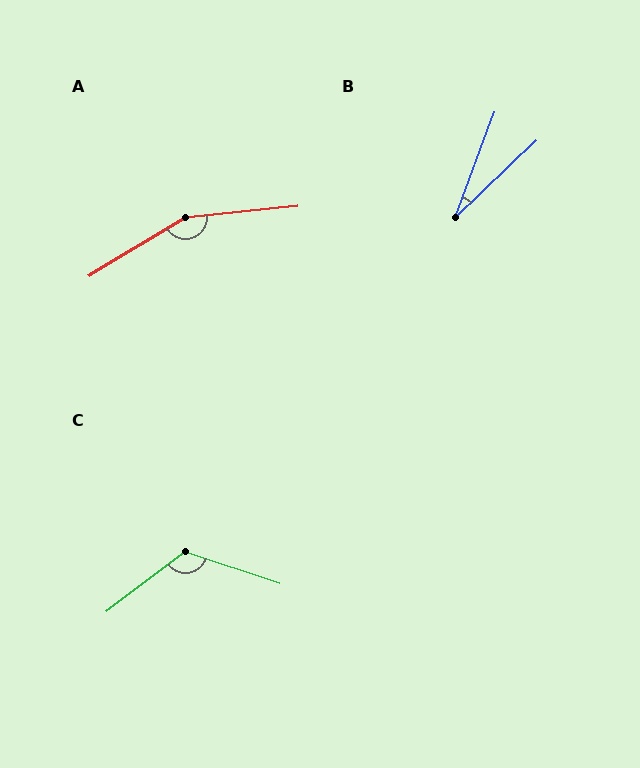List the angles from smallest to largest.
B (26°), C (124°), A (155°).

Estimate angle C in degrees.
Approximately 124 degrees.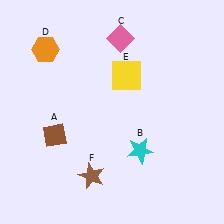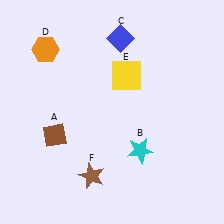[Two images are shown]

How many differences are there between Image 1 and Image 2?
There is 1 difference between the two images.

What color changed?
The diamond (C) changed from pink in Image 1 to blue in Image 2.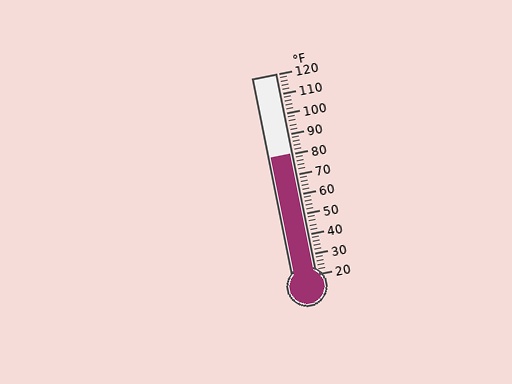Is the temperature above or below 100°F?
The temperature is below 100°F.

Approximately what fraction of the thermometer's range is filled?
The thermometer is filled to approximately 60% of its range.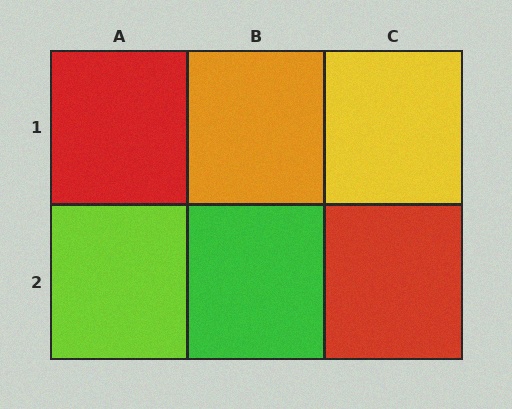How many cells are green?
1 cell is green.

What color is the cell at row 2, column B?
Green.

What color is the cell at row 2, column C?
Red.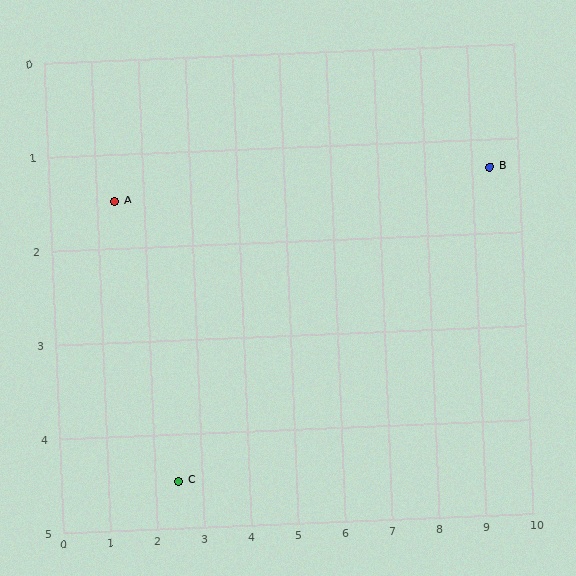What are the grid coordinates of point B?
Point B is at approximately (9.4, 1.3).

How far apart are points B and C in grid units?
Points B and C are about 7.6 grid units apart.